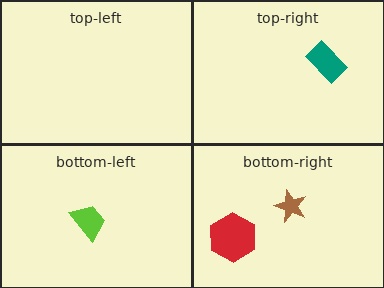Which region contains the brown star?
The bottom-right region.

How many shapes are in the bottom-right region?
2.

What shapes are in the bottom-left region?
The lime trapezoid.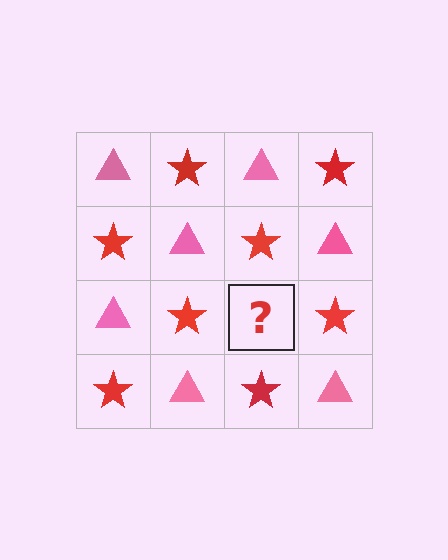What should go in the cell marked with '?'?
The missing cell should contain a pink triangle.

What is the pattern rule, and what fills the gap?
The rule is that it alternates pink triangle and red star in a checkerboard pattern. The gap should be filled with a pink triangle.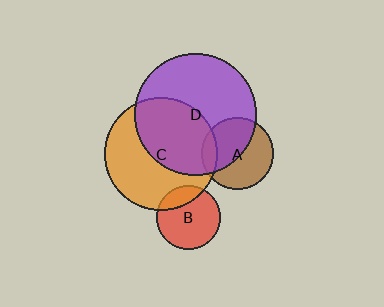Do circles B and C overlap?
Yes.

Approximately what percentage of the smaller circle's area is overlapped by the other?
Approximately 25%.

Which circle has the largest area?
Circle D (purple).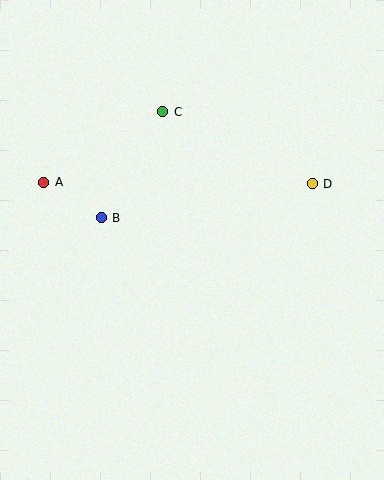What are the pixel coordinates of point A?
Point A is at (44, 183).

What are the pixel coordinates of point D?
Point D is at (312, 184).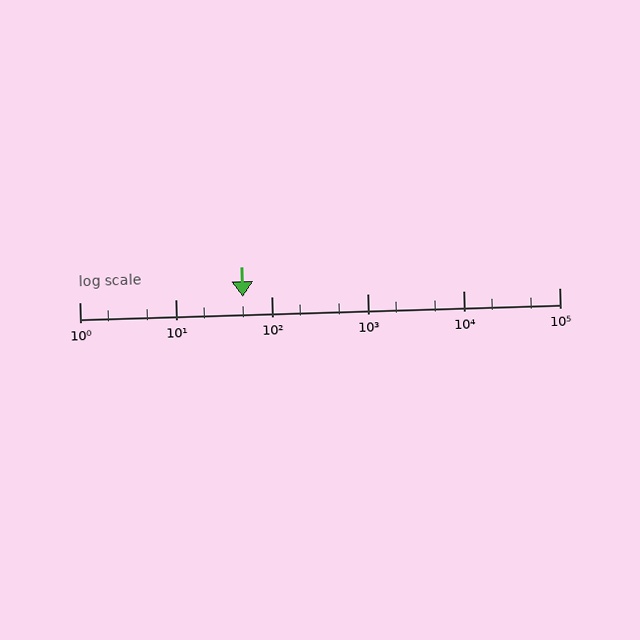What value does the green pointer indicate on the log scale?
The pointer indicates approximately 51.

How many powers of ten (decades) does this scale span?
The scale spans 5 decades, from 1 to 100000.